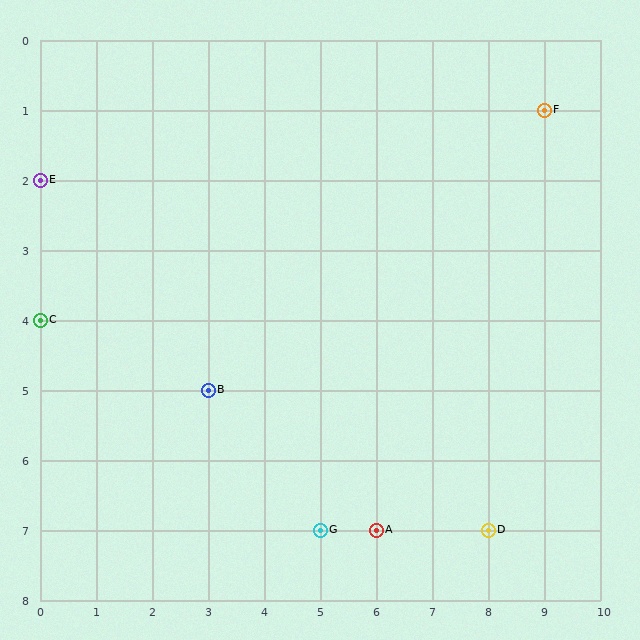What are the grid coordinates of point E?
Point E is at grid coordinates (0, 2).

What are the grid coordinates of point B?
Point B is at grid coordinates (3, 5).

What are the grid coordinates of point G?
Point G is at grid coordinates (5, 7).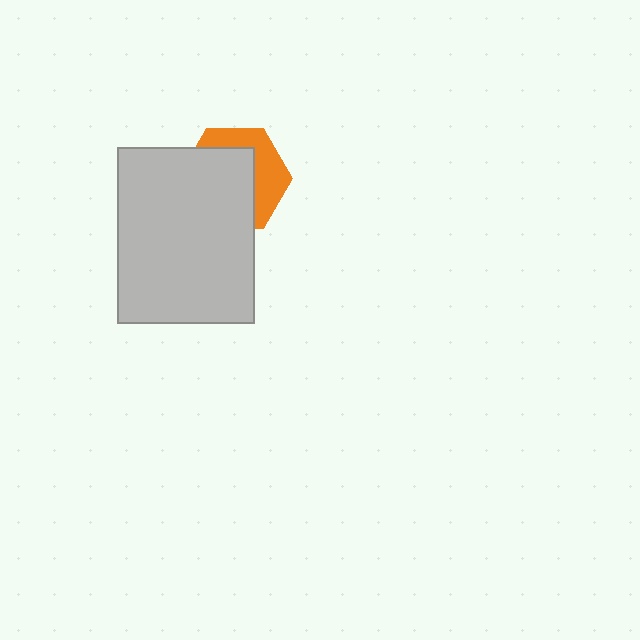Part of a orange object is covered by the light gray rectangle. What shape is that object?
It is a hexagon.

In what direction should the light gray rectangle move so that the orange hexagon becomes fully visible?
The light gray rectangle should move toward the lower-left. That is the shortest direction to clear the overlap and leave the orange hexagon fully visible.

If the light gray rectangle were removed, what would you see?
You would see the complete orange hexagon.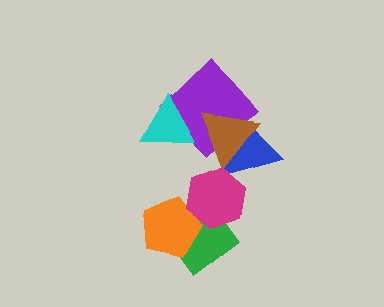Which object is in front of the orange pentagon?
The magenta hexagon is in front of the orange pentagon.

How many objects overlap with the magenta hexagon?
3 objects overlap with the magenta hexagon.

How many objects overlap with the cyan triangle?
1 object overlaps with the cyan triangle.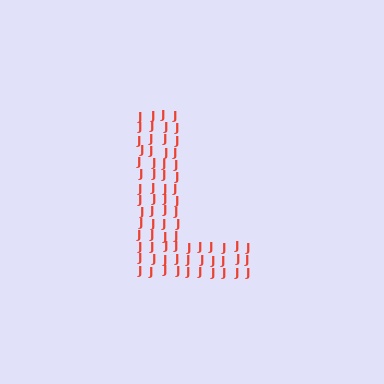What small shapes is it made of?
It is made of small letter J's.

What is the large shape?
The large shape is the letter L.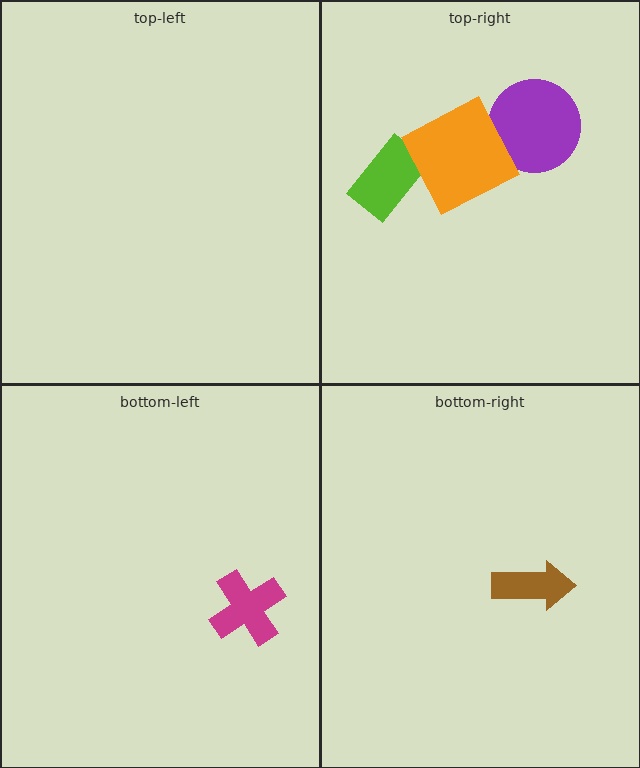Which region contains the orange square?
The top-right region.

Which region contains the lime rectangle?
The top-right region.